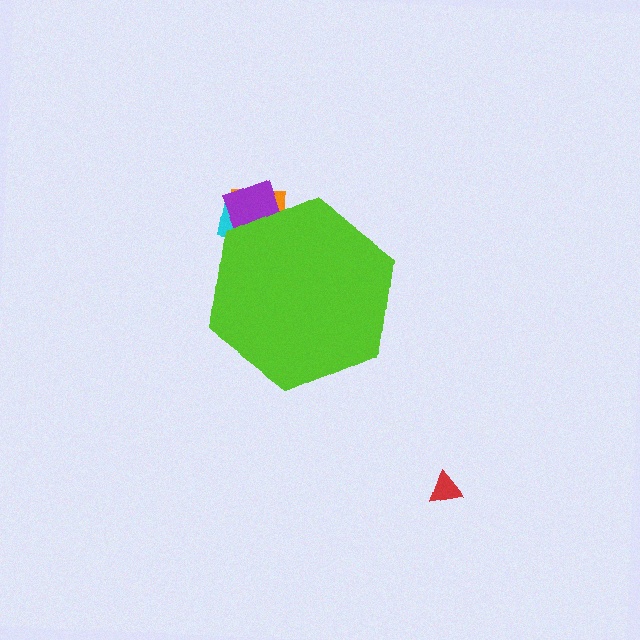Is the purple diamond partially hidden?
Yes, the purple diamond is partially hidden behind the lime hexagon.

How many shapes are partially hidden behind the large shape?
4 shapes are partially hidden.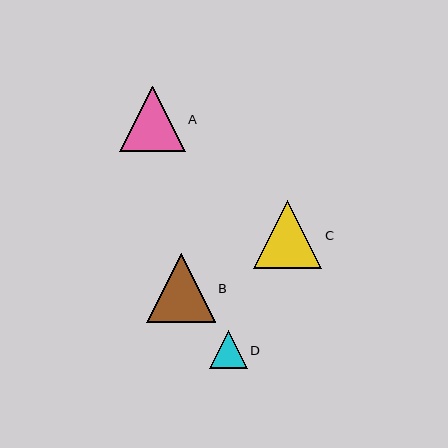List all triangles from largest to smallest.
From largest to smallest: B, C, A, D.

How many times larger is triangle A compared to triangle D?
Triangle A is approximately 1.7 times the size of triangle D.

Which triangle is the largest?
Triangle B is the largest with a size of approximately 69 pixels.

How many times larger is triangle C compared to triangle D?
Triangle C is approximately 1.8 times the size of triangle D.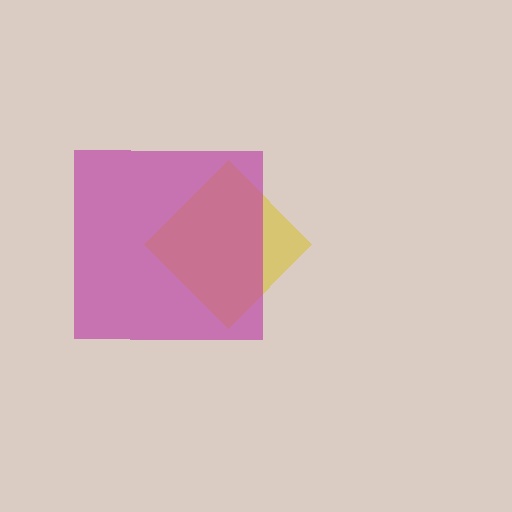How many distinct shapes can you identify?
There are 2 distinct shapes: a yellow diamond, a magenta square.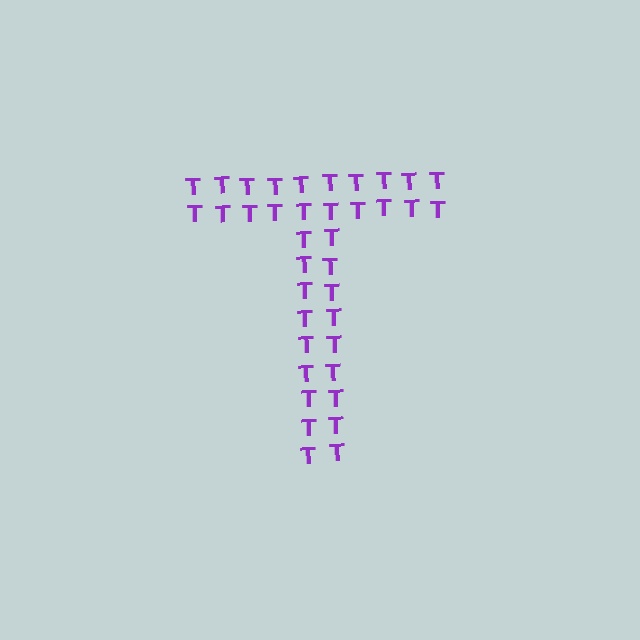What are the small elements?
The small elements are letter T's.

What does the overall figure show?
The overall figure shows the letter T.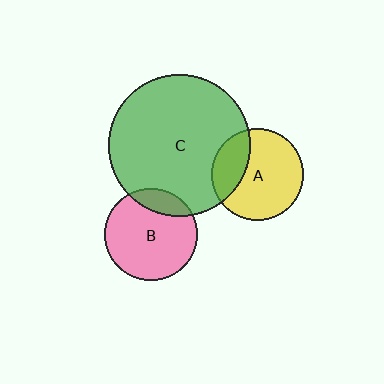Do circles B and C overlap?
Yes.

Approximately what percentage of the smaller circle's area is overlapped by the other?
Approximately 15%.